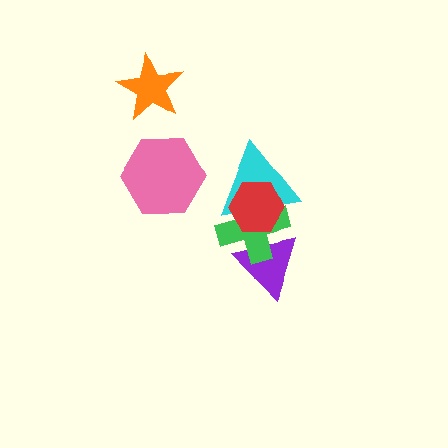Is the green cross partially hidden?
Yes, it is partially covered by another shape.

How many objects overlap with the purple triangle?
2 objects overlap with the purple triangle.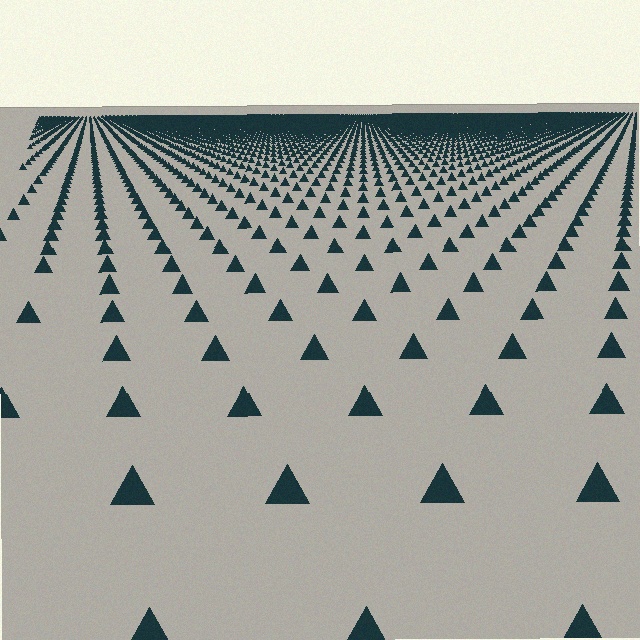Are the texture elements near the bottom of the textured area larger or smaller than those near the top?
Larger. Near the bottom, elements are closer to the viewer and appear at a bigger on-screen size.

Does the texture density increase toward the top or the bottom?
Density increases toward the top.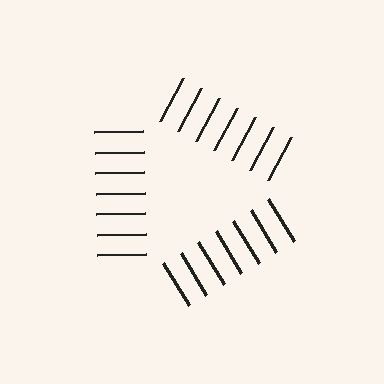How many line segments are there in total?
21 — 7 along each of the 3 edges.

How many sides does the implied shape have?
3 sides — the line-ends trace a triangle.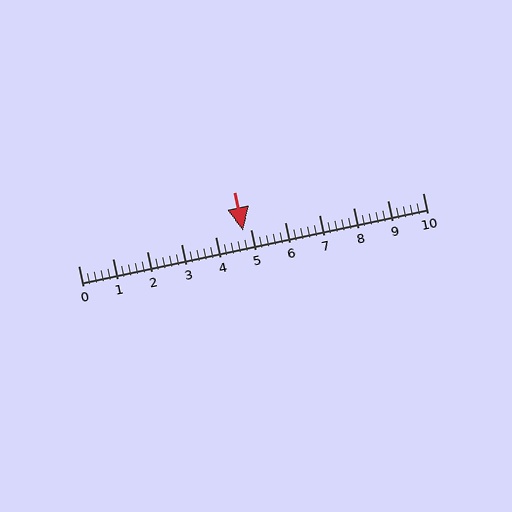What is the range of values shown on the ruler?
The ruler shows values from 0 to 10.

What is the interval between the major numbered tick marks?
The major tick marks are spaced 1 units apart.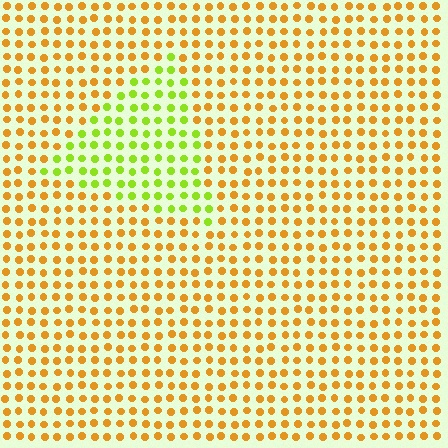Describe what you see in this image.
The image is filled with small orange elements in a uniform arrangement. A triangle-shaped region is visible where the elements are tinted to a slightly different hue, forming a subtle color boundary.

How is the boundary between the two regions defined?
The boundary is defined purely by a slight shift in hue (about 50 degrees). Spacing, size, and orientation are identical on both sides.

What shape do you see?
I see a triangle.